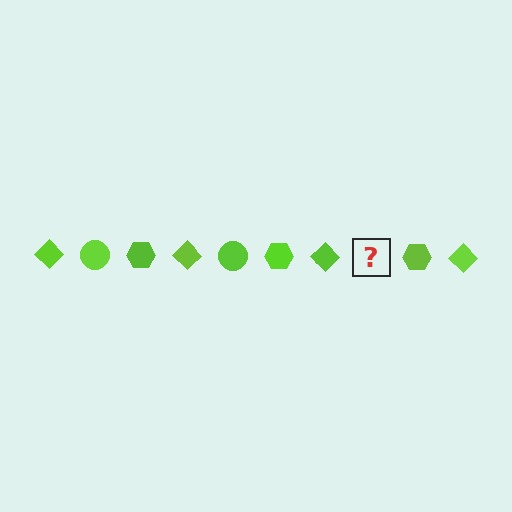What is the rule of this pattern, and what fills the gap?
The rule is that the pattern cycles through diamond, circle, hexagon shapes in lime. The gap should be filled with a lime circle.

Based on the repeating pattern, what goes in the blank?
The blank should be a lime circle.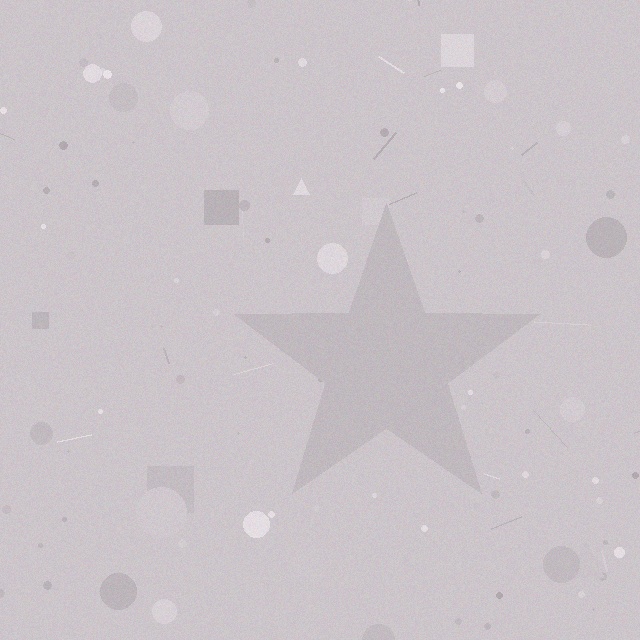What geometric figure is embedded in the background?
A star is embedded in the background.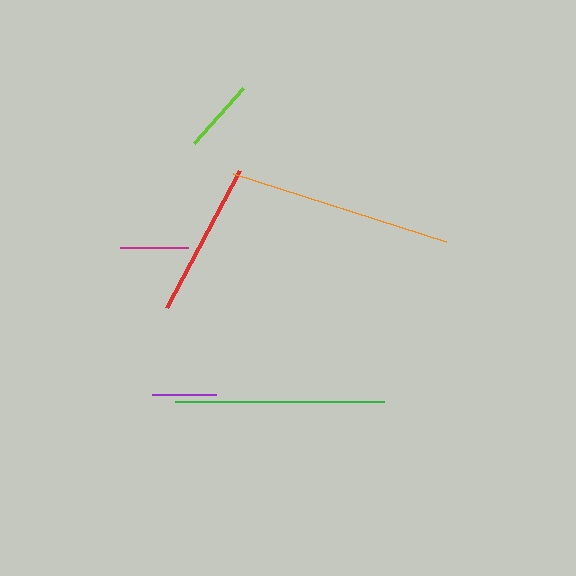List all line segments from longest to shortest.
From longest to shortest: orange, green, red, lime, magenta, purple.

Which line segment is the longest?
The orange line is the longest at approximately 224 pixels.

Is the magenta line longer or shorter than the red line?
The red line is longer than the magenta line.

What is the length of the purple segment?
The purple segment is approximately 65 pixels long.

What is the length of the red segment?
The red segment is approximately 155 pixels long.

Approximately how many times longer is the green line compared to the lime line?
The green line is approximately 2.9 times the length of the lime line.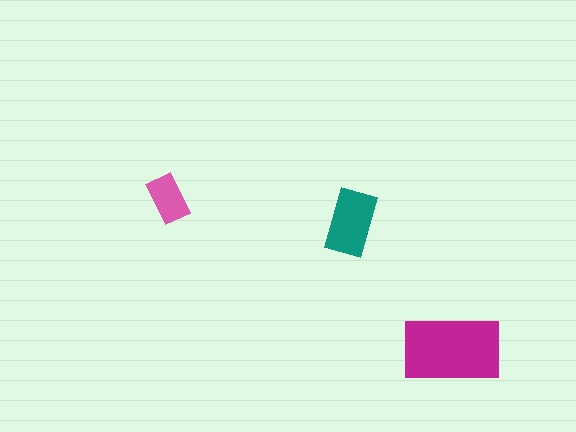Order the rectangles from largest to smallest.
the magenta one, the teal one, the pink one.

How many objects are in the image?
There are 3 objects in the image.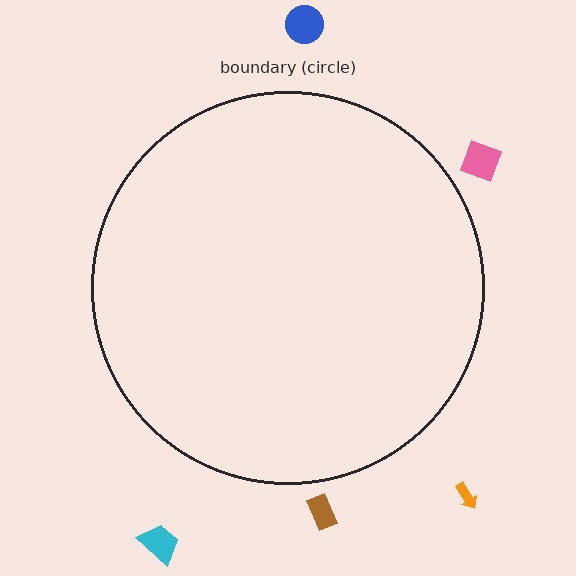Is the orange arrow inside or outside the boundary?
Outside.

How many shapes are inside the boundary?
0 inside, 5 outside.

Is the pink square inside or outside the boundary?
Outside.